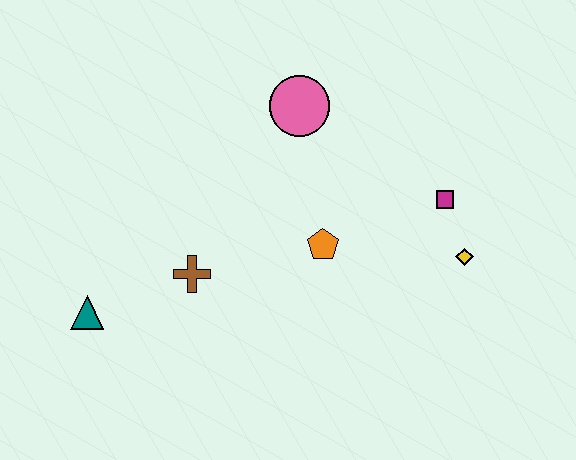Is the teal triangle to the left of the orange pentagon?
Yes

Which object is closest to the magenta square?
The yellow diamond is closest to the magenta square.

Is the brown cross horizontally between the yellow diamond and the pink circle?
No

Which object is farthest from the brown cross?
The yellow diamond is farthest from the brown cross.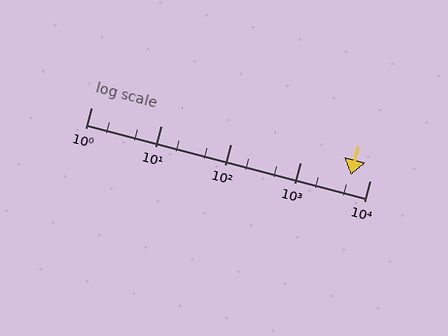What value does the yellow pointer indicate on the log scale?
The pointer indicates approximately 5400.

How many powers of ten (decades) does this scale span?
The scale spans 4 decades, from 1 to 10000.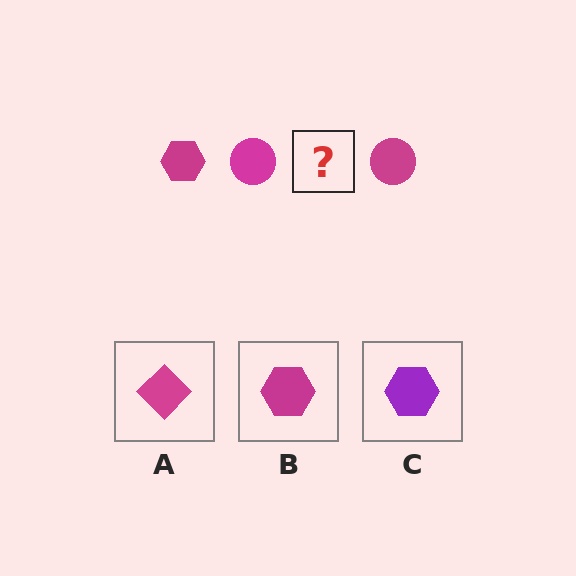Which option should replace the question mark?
Option B.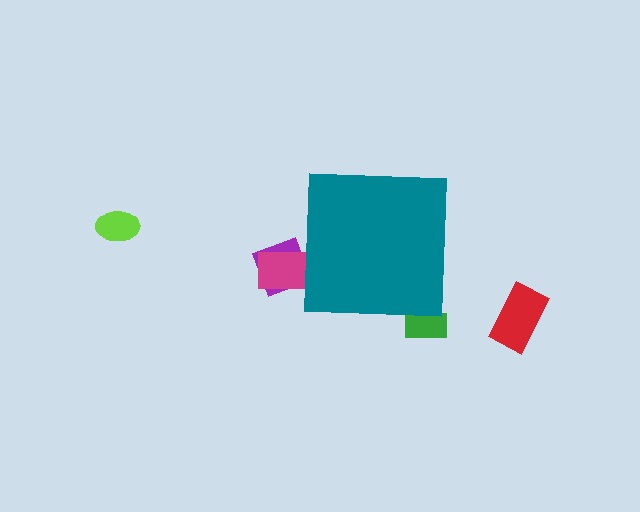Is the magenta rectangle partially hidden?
Yes, the magenta rectangle is partially hidden behind the teal square.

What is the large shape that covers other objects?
A teal square.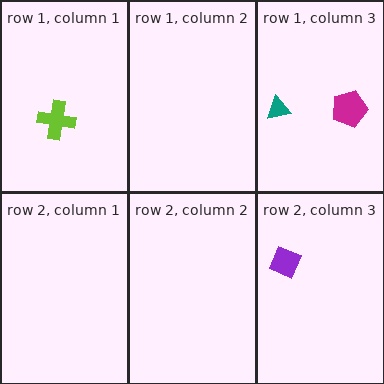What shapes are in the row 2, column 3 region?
The purple diamond.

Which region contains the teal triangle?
The row 1, column 3 region.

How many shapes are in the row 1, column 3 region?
2.